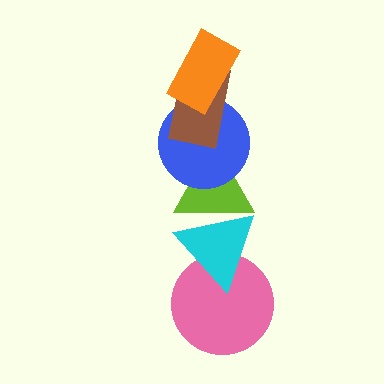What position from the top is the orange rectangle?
The orange rectangle is 1st from the top.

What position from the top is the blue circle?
The blue circle is 3rd from the top.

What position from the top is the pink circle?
The pink circle is 6th from the top.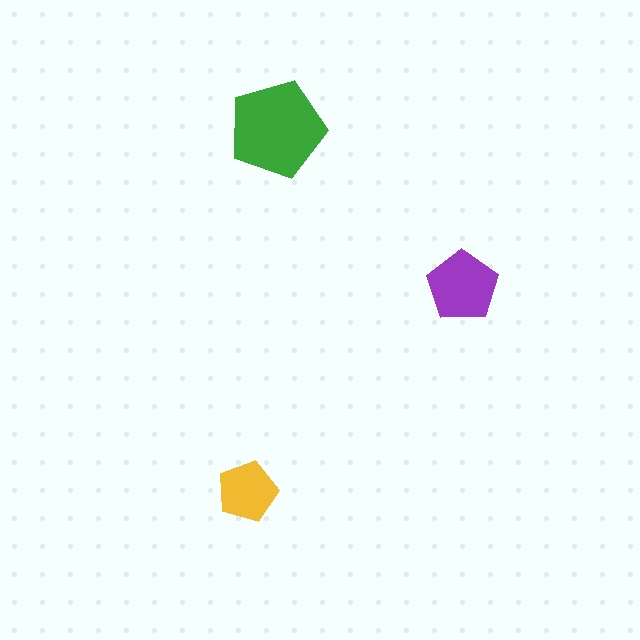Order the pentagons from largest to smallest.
the green one, the purple one, the yellow one.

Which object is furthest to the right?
The purple pentagon is rightmost.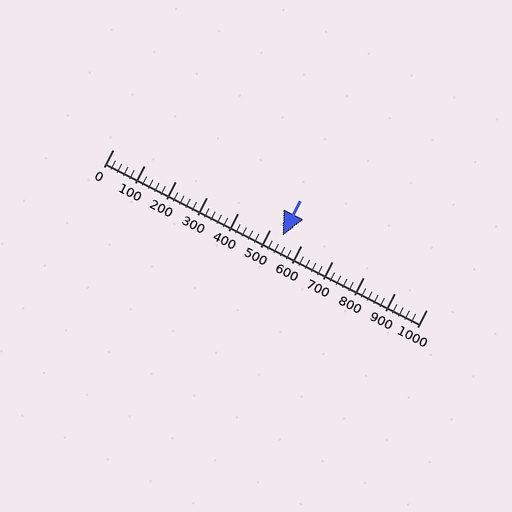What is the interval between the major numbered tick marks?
The major tick marks are spaced 100 units apart.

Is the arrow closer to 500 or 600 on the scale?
The arrow is closer to 500.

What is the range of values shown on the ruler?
The ruler shows values from 0 to 1000.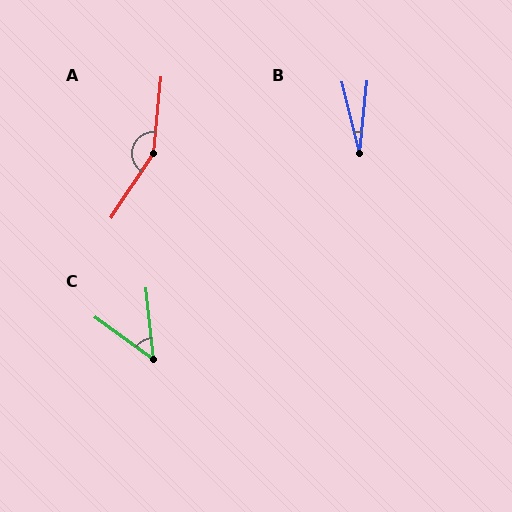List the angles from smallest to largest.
B (19°), C (48°), A (152°).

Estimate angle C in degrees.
Approximately 48 degrees.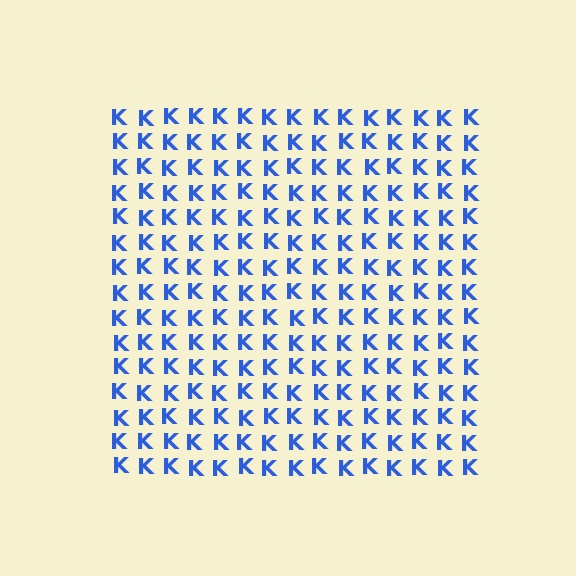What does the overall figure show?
The overall figure shows a square.